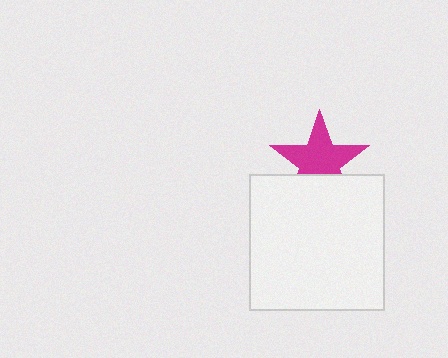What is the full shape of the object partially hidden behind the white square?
The partially hidden object is a magenta star.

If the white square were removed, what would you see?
You would see the complete magenta star.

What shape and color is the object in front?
The object in front is a white square.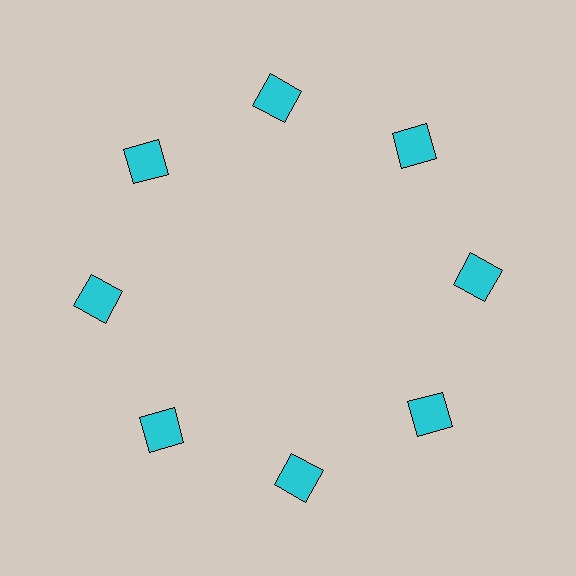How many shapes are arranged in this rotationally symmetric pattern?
There are 8 shapes, arranged in 8 groups of 1.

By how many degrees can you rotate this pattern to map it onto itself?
The pattern maps onto itself every 45 degrees of rotation.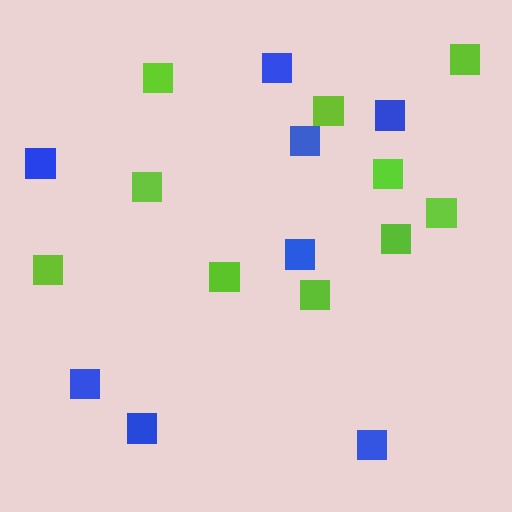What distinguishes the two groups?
There are 2 groups: one group of blue squares (8) and one group of lime squares (10).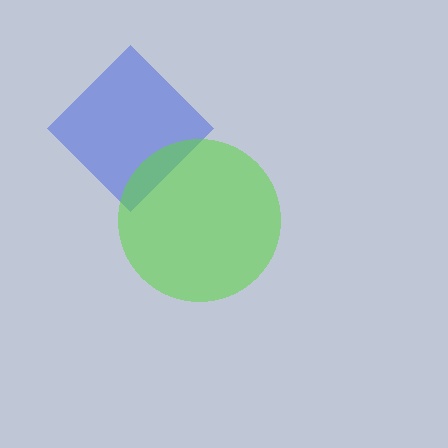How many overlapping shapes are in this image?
There are 2 overlapping shapes in the image.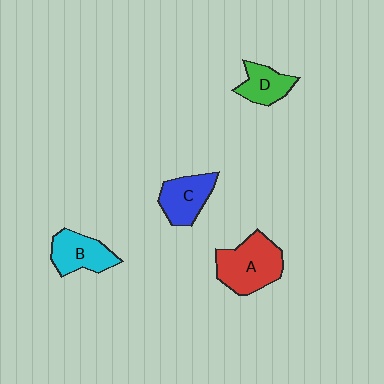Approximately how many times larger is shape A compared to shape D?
Approximately 1.8 times.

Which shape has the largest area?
Shape A (red).